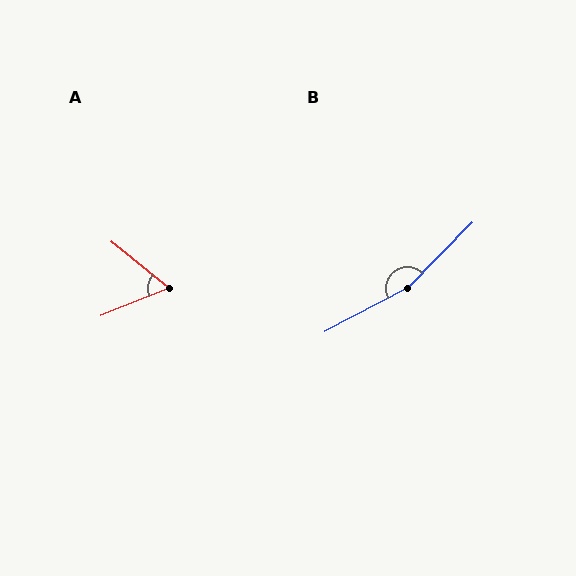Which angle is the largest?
B, at approximately 163 degrees.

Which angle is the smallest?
A, at approximately 60 degrees.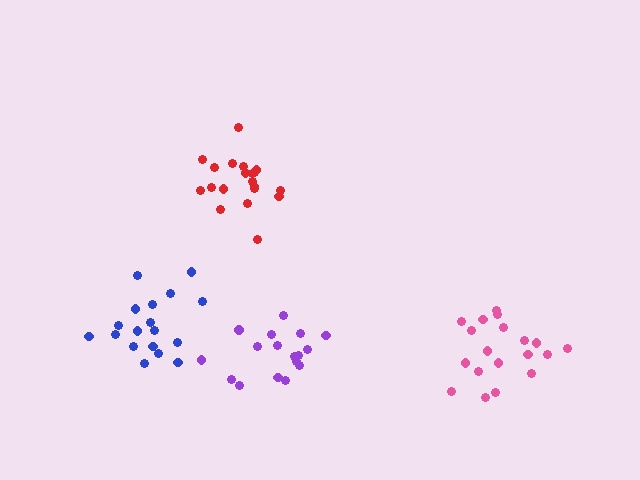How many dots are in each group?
Group 1: 20 dots, Group 2: 19 dots, Group 3: 18 dots, Group 4: 17 dots (74 total).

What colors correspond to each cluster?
The clusters are colored: red, pink, blue, purple.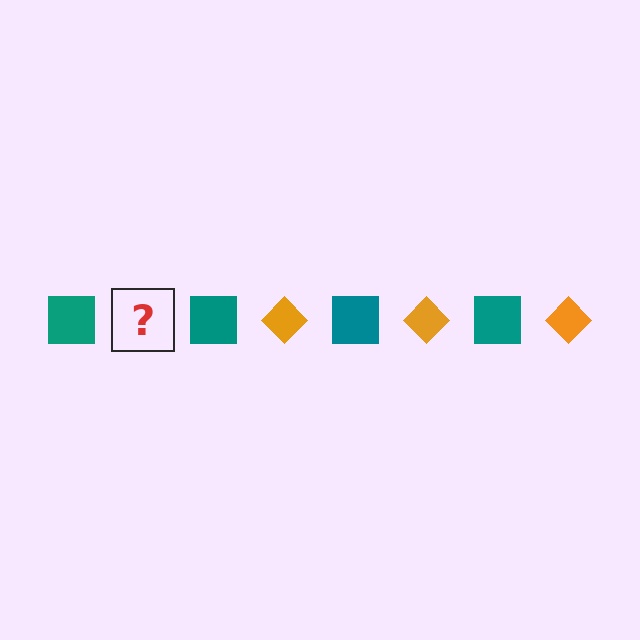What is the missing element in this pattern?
The missing element is an orange diamond.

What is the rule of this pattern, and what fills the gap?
The rule is that the pattern alternates between teal square and orange diamond. The gap should be filled with an orange diamond.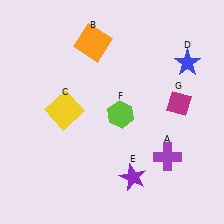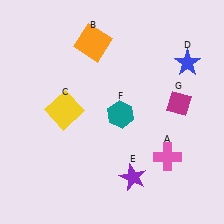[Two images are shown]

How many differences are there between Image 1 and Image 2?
There are 2 differences between the two images.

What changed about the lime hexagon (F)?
In Image 1, F is lime. In Image 2, it changed to teal.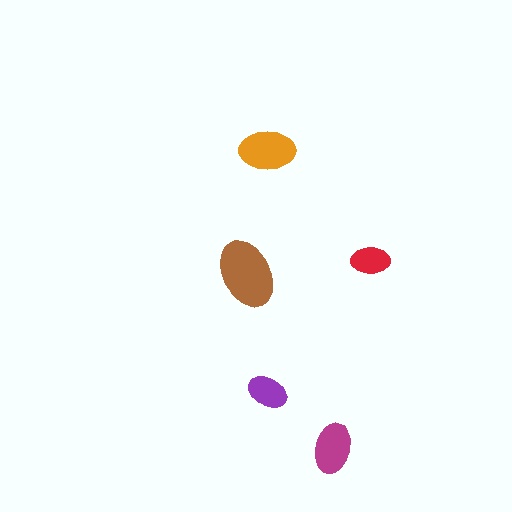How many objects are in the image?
There are 5 objects in the image.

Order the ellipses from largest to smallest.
the brown one, the orange one, the magenta one, the purple one, the red one.